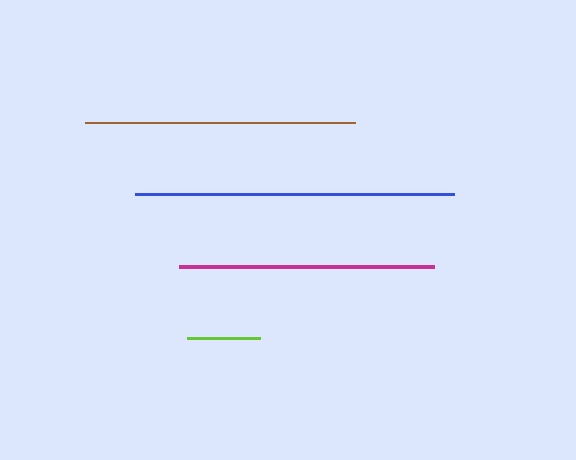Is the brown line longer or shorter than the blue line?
The blue line is longer than the brown line.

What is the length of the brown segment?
The brown segment is approximately 271 pixels long.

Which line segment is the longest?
The blue line is the longest at approximately 319 pixels.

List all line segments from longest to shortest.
From longest to shortest: blue, brown, magenta, lime.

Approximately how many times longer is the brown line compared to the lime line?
The brown line is approximately 3.7 times the length of the lime line.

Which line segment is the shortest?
The lime line is the shortest at approximately 73 pixels.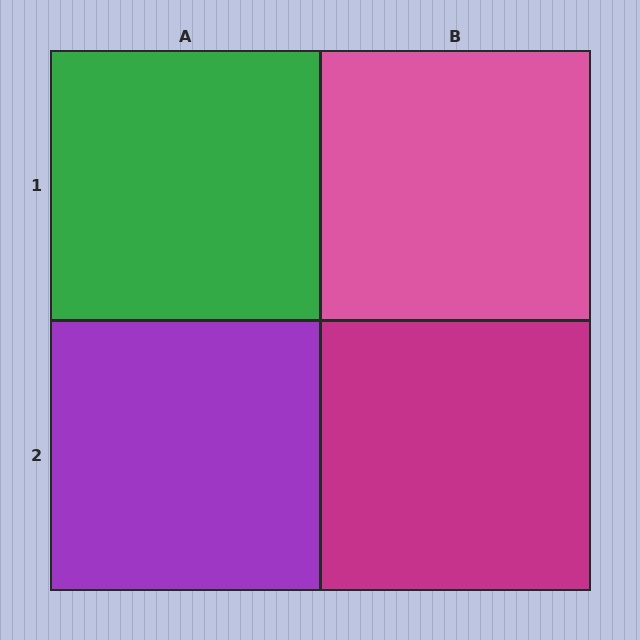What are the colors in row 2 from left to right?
Purple, magenta.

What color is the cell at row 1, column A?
Green.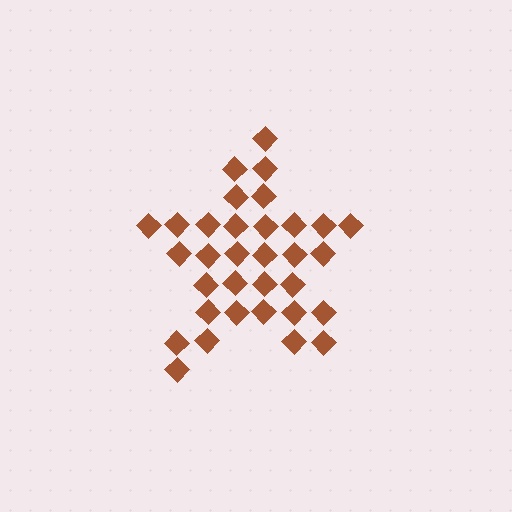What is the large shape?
The large shape is a star.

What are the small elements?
The small elements are diamonds.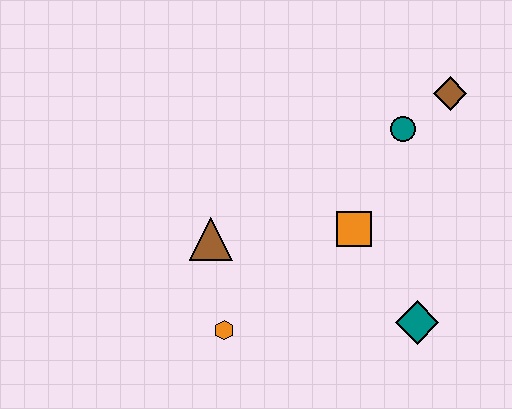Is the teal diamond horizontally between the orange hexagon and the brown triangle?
No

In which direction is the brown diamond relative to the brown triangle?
The brown diamond is to the right of the brown triangle.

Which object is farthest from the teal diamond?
The brown diamond is farthest from the teal diamond.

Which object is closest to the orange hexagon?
The brown triangle is closest to the orange hexagon.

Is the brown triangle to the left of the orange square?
Yes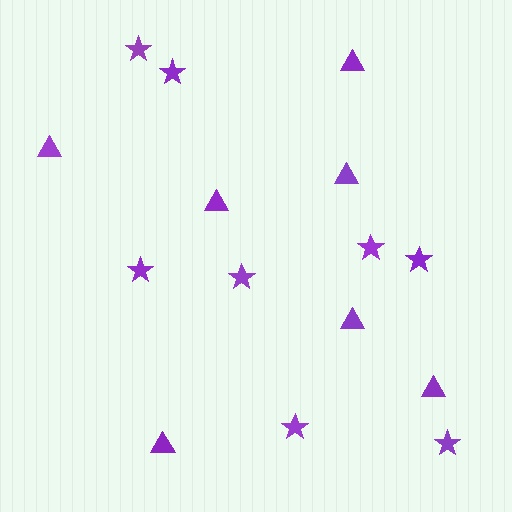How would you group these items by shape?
There are 2 groups: one group of stars (8) and one group of triangles (7).